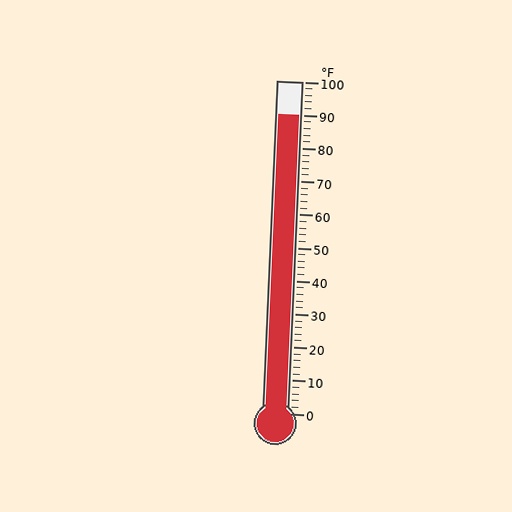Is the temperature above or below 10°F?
The temperature is above 10°F.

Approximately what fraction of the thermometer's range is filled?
The thermometer is filled to approximately 90% of its range.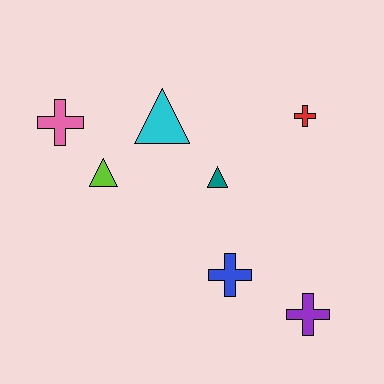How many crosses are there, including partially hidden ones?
There are 4 crosses.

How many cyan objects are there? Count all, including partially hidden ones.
There is 1 cyan object.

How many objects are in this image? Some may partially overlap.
There are 7 objects.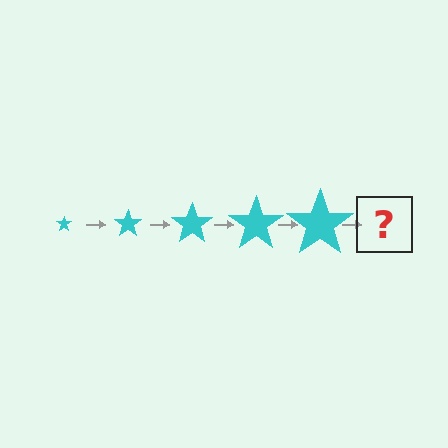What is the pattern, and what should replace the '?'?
The pattern is that the star gets progressively larger each step. The '?' should be a cyan star, larger than the previous one.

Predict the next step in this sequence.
The next step is a cyan star, larger than the previous one.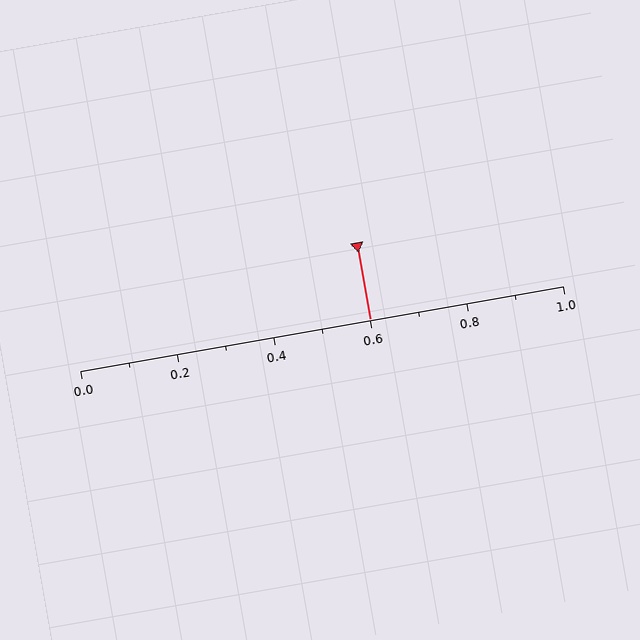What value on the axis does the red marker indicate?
The marker indicates approximately 0.6.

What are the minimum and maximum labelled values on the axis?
The axis runs from 0.0 to 1.0.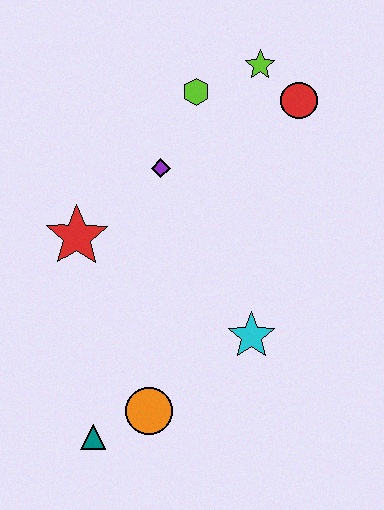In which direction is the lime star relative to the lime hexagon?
The lime star is to the right of the lime hexagon.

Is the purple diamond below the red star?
No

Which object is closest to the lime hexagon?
The lime star is closest to the lime hexagon.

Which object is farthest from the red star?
The red circle is farthest from the red star.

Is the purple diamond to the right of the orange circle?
Yes